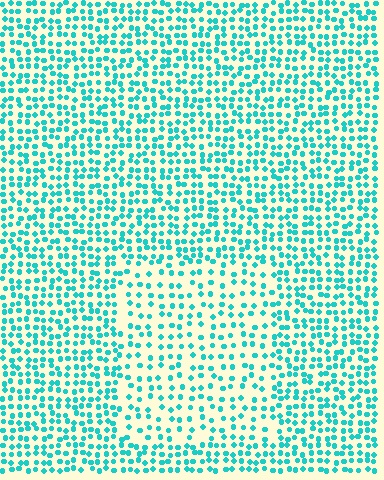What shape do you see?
I see a rectangle.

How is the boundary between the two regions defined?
The boundary is defined by a change in element density (approximately 1.7x ratio). All elements are the same color, size, and shape.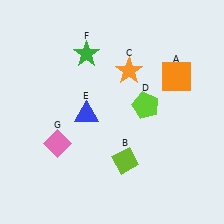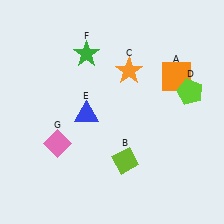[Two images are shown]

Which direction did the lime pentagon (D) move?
The lime pentagon (D) moved right.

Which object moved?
The lime pentagon (D) moved right.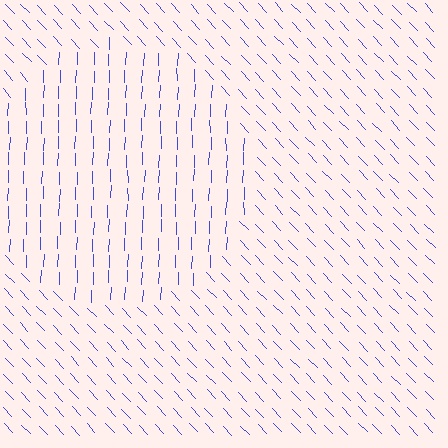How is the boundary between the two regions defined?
The boundary is defined purely by a change in line orientation (approximately 45 degrees difference). All lines are the same color and thickness.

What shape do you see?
I see a circle.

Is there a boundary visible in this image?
Yes, there is a texture boundary formed by a change in line orientation.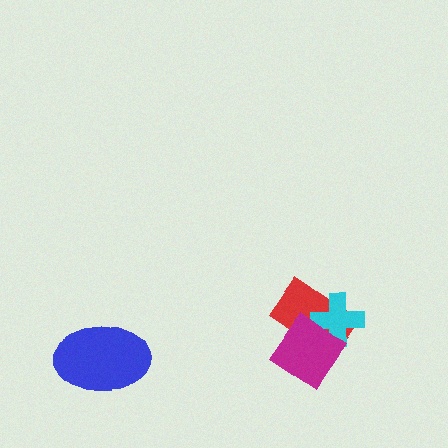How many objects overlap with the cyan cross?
2 objects overlap with the cyan cross.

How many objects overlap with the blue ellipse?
0 objects overlap with the blue ellipse.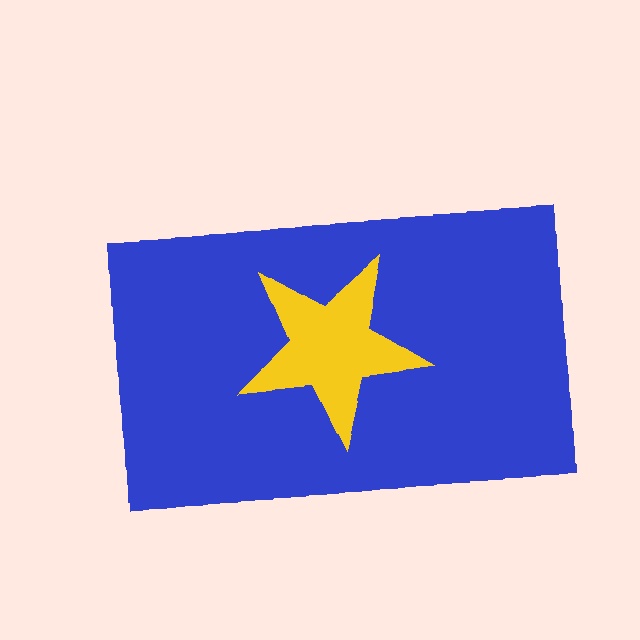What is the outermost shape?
The blue rectangle.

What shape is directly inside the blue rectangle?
The yellow star.